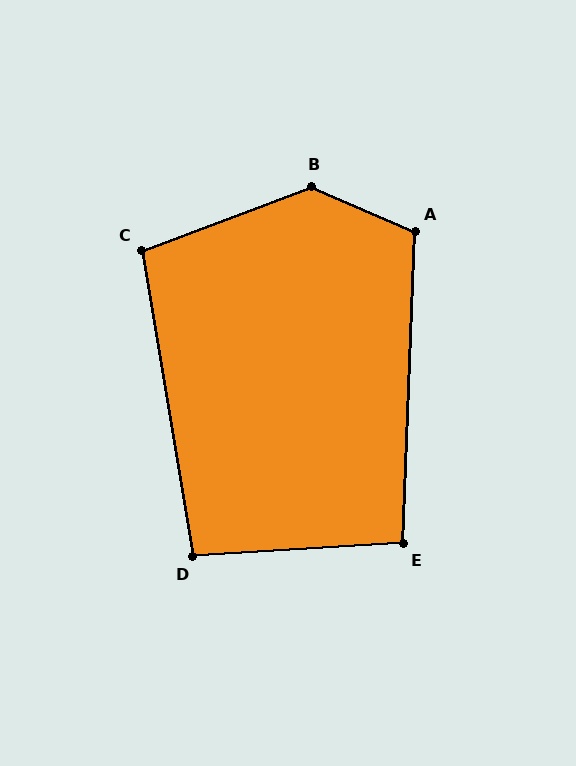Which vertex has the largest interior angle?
B, at approximately 136 degrees.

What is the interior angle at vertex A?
Approximately 111 degrees (obtuse).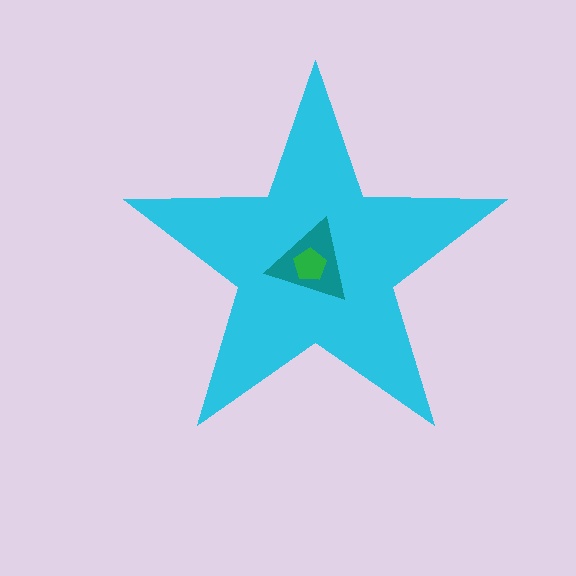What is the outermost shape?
The cyan star.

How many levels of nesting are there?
3.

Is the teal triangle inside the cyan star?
Yes.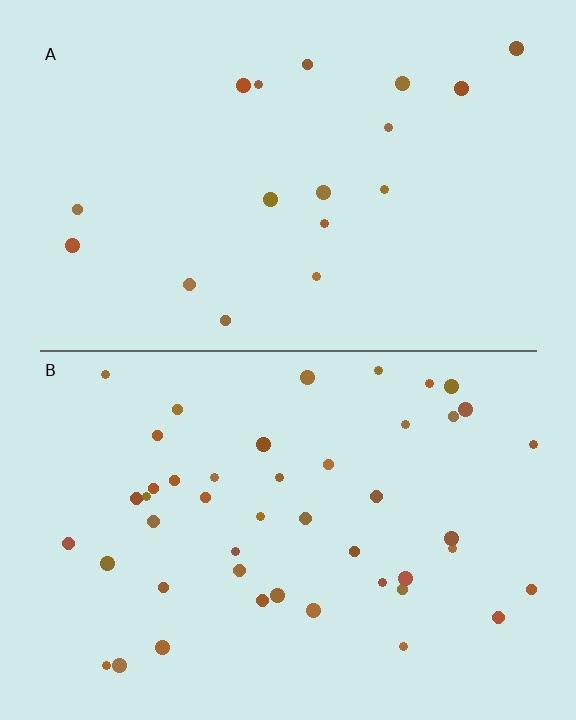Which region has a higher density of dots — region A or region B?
B (the bottom).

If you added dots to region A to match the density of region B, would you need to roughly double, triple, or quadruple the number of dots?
Approximately double.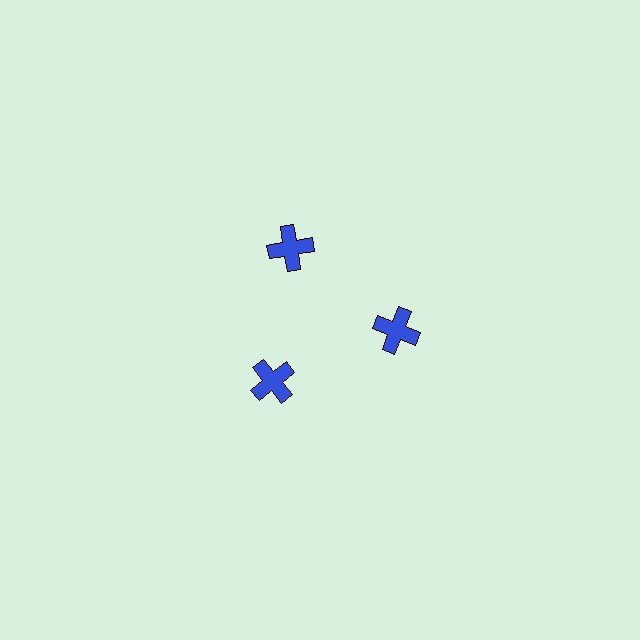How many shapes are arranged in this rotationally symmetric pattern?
There are 3 shapes, arranged in 3 groups of 1.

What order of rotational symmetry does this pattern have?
This pattern has 3-fold rotational symmetry.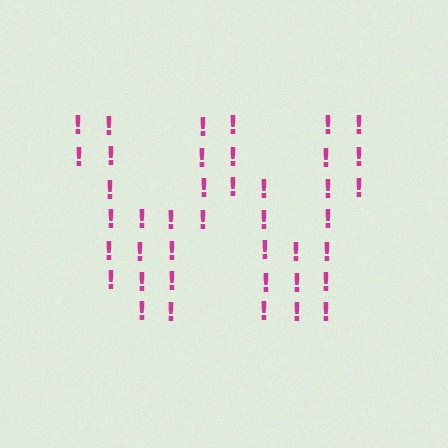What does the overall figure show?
The overall figure shows the letter W.